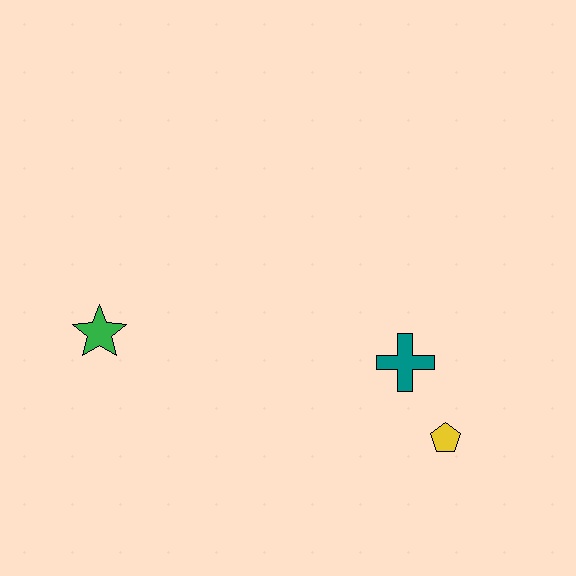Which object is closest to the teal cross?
The yellow pentagon is closest to the teal cross.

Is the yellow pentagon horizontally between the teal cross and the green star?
No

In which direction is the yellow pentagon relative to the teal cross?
The yellow pentagon is below the teal cross.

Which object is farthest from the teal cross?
The green star is farthest from the teal cross.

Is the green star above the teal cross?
Yes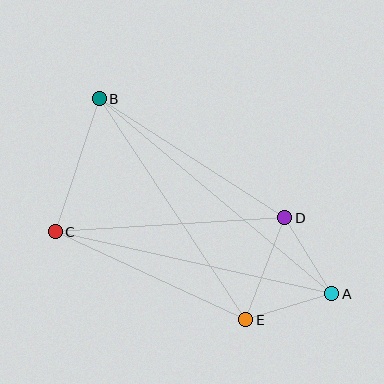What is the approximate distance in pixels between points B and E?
The distance between B and E is approximately 265 pixels.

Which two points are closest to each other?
Points A and D are closest to each other.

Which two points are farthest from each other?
Points A and B are farthest from each other.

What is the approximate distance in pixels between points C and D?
The distance between C and D is approximately 230 pixels.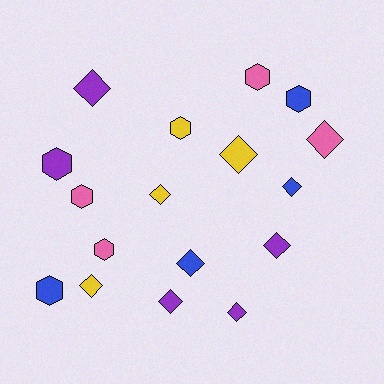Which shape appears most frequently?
Diamond, with 10 objects.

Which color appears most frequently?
Purple, with 5 objects.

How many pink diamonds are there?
There is 1 pink diamond.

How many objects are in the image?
There are 17 objects.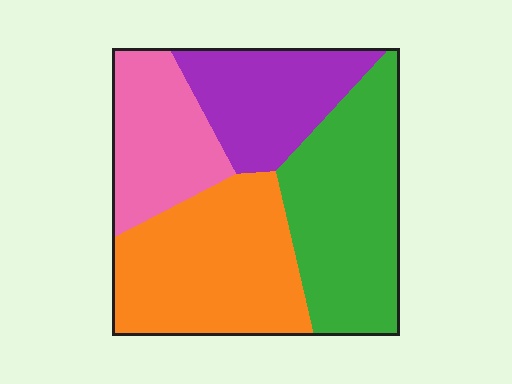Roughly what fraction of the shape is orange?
Orange takes up between a quarter and a half of the shape.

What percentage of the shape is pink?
Pink takes up about one fifth (1/5) of the shape.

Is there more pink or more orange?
Orange.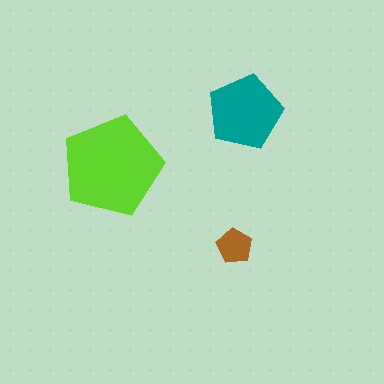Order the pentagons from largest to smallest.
the lime one, the teal one, the brown one.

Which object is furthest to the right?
The teal pentagon is rightmost.